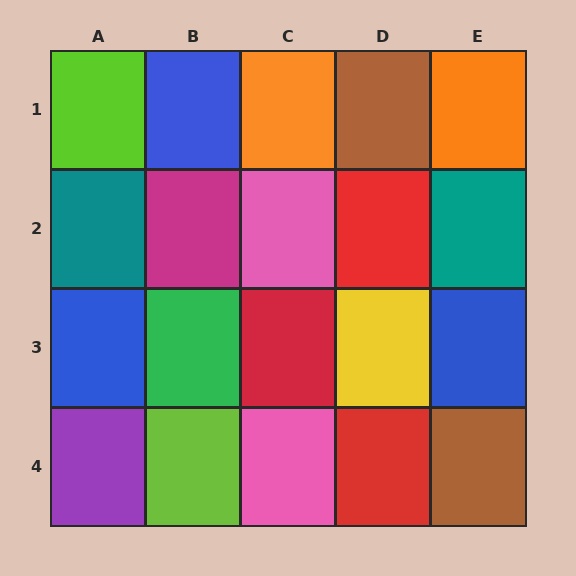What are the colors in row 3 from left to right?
Blue, green, red, yellow, blue.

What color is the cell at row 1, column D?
Brown.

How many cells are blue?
3 cells are blue.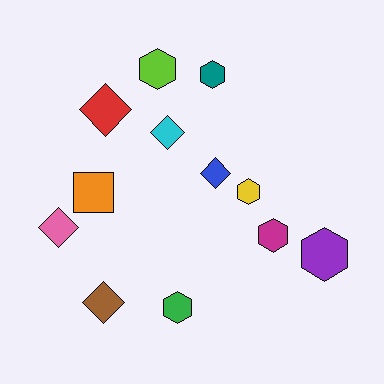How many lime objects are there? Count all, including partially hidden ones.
There is 1 lime object.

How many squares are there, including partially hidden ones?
There is 1 square.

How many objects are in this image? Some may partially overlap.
There are 12 objects.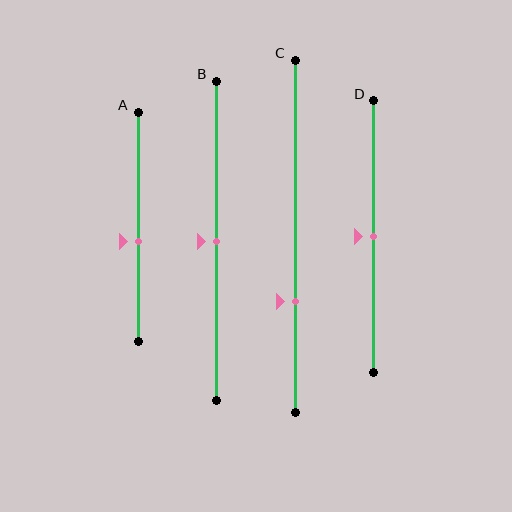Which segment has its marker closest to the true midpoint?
Segment B has its marker closest to the true midpoint.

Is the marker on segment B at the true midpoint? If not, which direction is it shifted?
Yes, the marker on segment B is at the true midpoint.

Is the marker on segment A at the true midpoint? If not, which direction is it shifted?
No, the marker on segment A is shifted downward by about 7% of the segment length.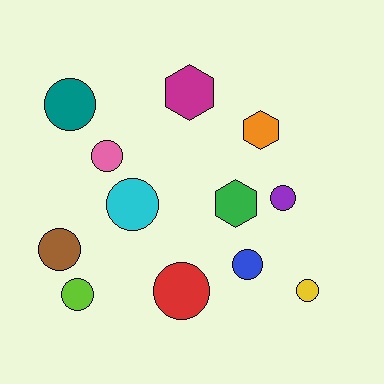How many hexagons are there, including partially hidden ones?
There are 3 hexagons.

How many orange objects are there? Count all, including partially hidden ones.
There is 1 orange object.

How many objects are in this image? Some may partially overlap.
There are 12 objects.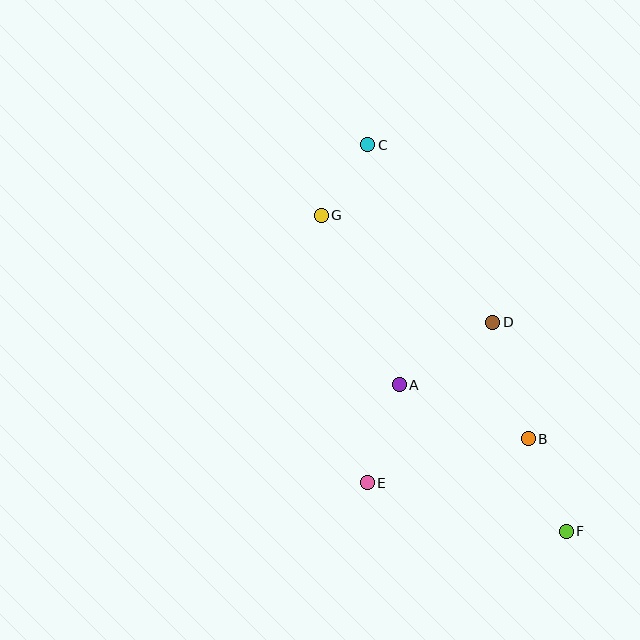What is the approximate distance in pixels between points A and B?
The distance between A and B is approximately 140 pixels.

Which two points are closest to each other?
Points C and G are closest to each other.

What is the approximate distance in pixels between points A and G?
The distance between A and G is approximately 187 pixels.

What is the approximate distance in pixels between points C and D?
The distance between C and D is approximately 217 pixels.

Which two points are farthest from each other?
Points C and F are farthest from each other.